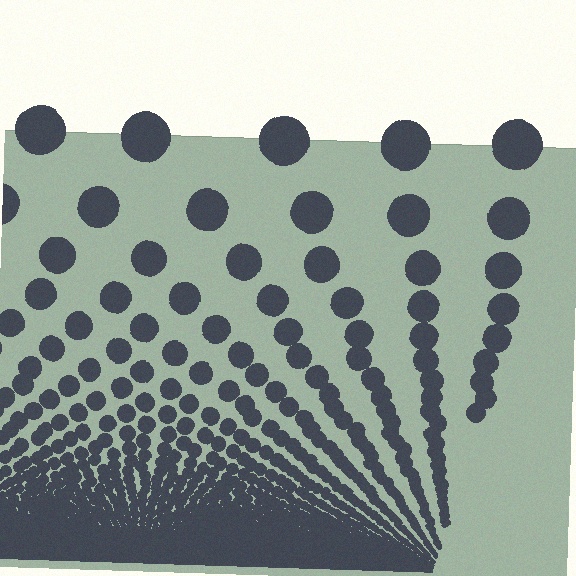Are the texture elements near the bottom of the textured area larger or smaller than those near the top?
Smaller. The gradient is inverted — elements near the bottom are smaller and denser.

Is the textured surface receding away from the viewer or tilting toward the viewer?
The surface appears to tilt toward the viewer. Texture elements get larger and sparser toward the top.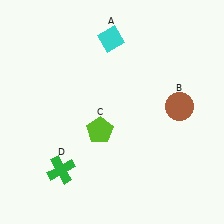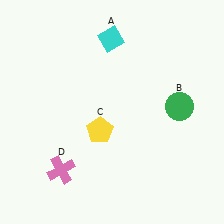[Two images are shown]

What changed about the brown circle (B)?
In Image 1, B is brown. In Image 2, it changed to green.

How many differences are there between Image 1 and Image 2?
There are 3 differences between the two images.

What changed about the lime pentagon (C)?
In Image 1, C is lime. In Image 2, it changed to yellow.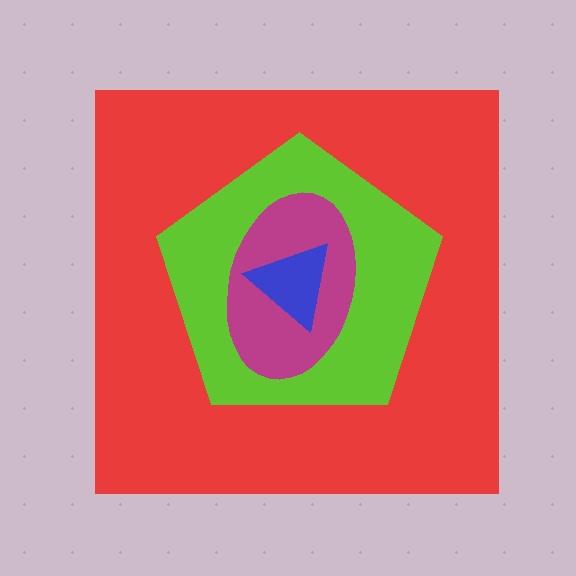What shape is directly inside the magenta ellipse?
The blue triangle.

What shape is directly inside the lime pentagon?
The magenta ellipse.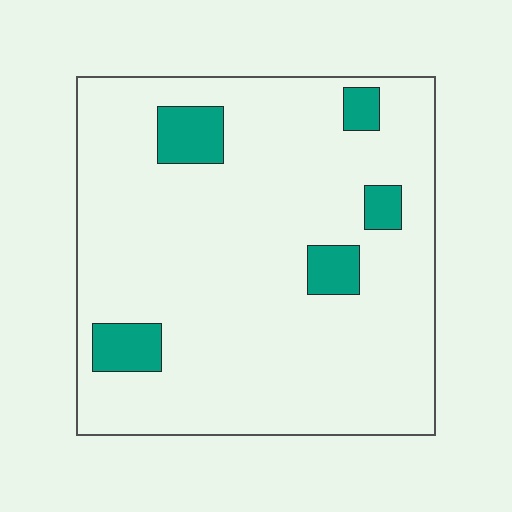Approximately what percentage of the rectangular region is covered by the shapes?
Approximately 10%.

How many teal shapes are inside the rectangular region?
5.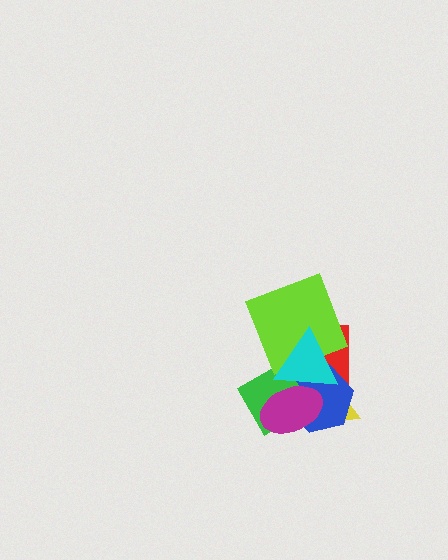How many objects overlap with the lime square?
3 objects overlap with the lime square.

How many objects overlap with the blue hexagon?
5 objects overlap with the blue hexagon.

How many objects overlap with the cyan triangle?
6 objects overlap with the cyan triangle.